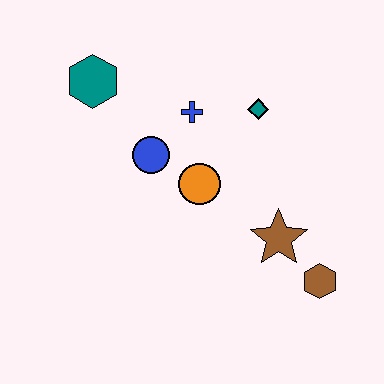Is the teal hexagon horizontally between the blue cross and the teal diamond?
No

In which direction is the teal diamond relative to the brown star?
The teal diamond is above the brown star.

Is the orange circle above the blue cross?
No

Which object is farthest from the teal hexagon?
The brown hexagon is farthest from the teal hexagon.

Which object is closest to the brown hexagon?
The brown star is closest to the brown hexagon.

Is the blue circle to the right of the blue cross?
No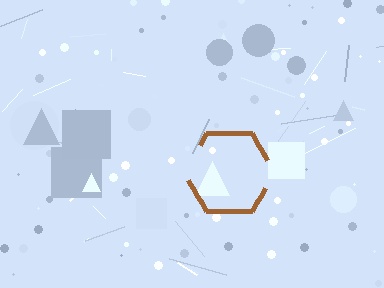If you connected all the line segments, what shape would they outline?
They would outline a hexagon.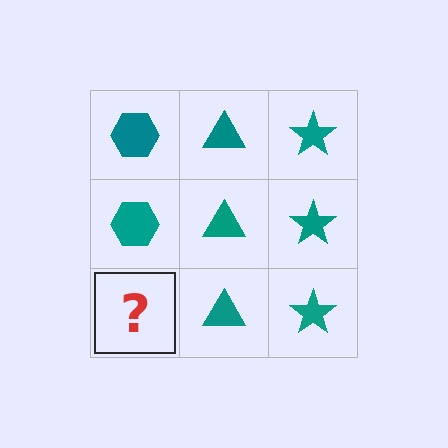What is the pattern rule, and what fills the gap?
The rule is that each column has a consistent shape. The gap should be filled with a teal hexagon.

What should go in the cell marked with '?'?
The missing cell should contain a teal hexagon.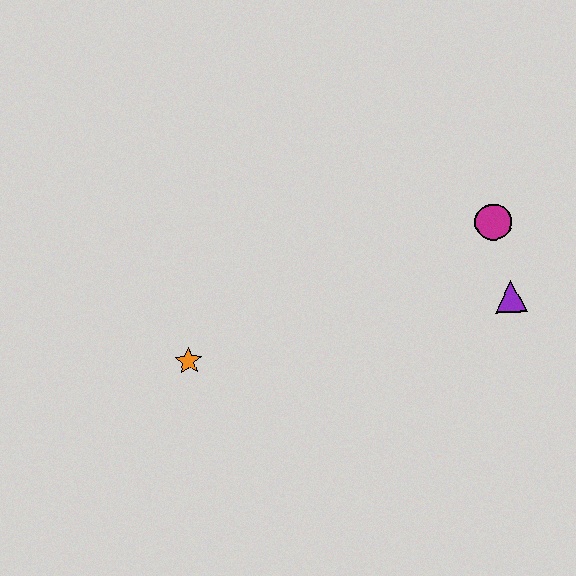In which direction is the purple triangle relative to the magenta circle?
The purple triangle is below the magenta circle.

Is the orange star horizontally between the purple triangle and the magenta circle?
No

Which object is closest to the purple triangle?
The magenta circle is closest to the purple triangle.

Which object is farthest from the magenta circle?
The orange star is farthest from the magenta circle.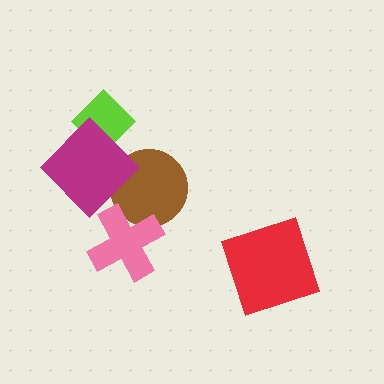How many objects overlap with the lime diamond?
1 object overlaps with the lime diamond.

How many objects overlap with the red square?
0 objects overlap with the red square.